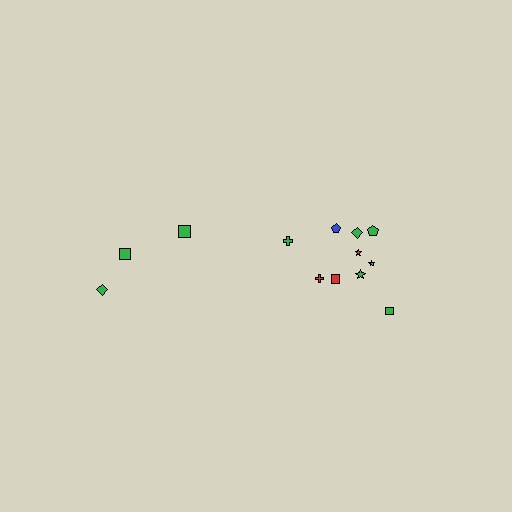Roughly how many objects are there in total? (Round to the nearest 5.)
Roughly 15 objects in total.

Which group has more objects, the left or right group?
The right group.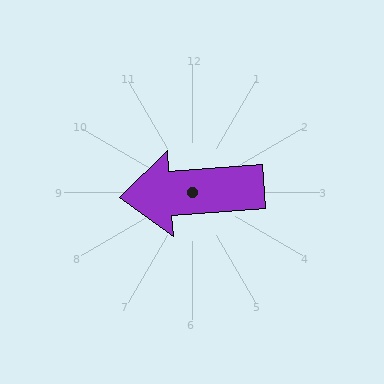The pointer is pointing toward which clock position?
Roughly 9 o'clock.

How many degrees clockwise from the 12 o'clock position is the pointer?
Approximately 266 degrees.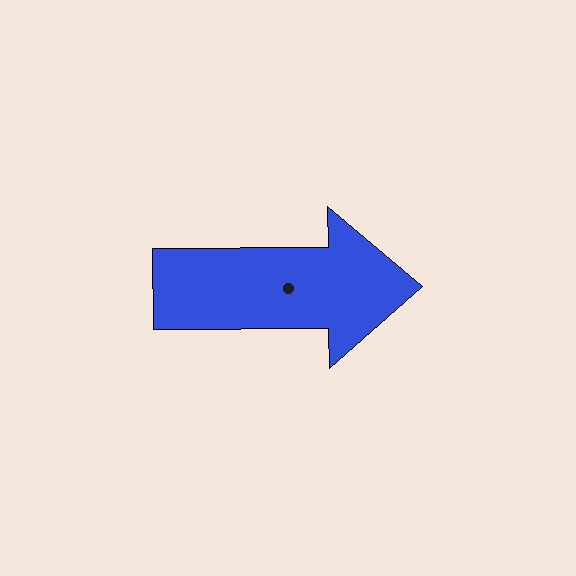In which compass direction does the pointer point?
East.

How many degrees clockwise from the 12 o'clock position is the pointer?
Approximately 89 degrees.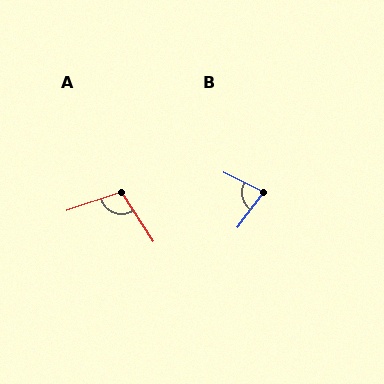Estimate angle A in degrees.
Approximately 104 degrees.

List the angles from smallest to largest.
B (80°), A (104°).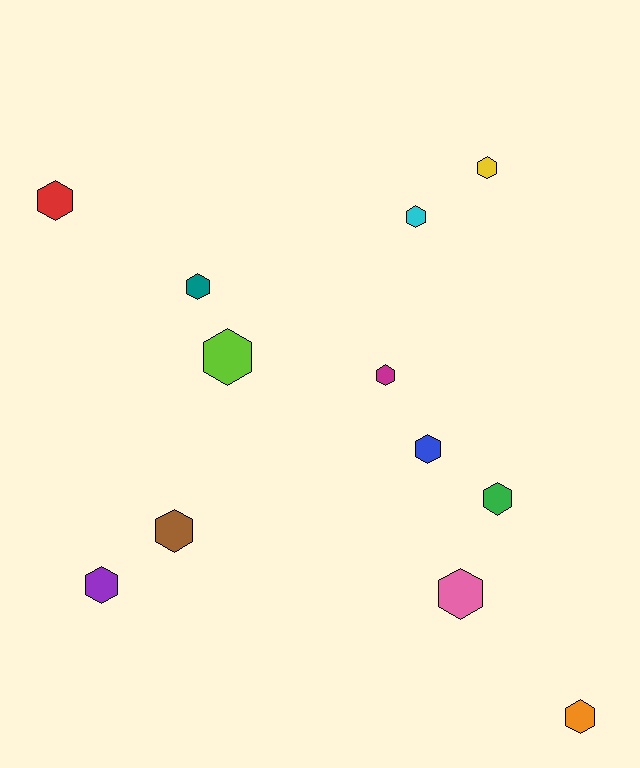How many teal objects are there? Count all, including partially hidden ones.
There is 1 teal object.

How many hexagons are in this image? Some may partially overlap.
There are 12 hexagons.